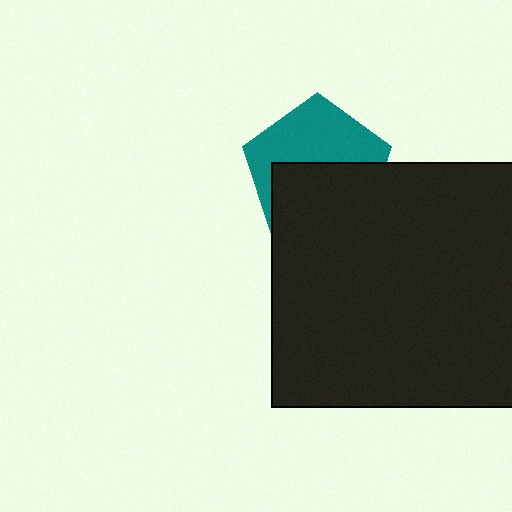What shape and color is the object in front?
The object in front is a black square.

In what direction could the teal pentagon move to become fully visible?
The teal pentagon could move up. That would shift it out from behind the black square entirely.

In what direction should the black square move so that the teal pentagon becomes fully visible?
The black square should move down. That is the shortest direction to clear the overlap and leave the teal pentagon fully visible.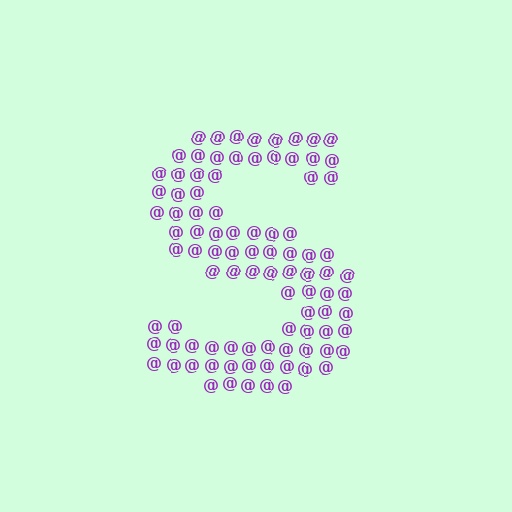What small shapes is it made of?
It is made of small at signs.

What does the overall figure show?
The overall figure shows the letter S.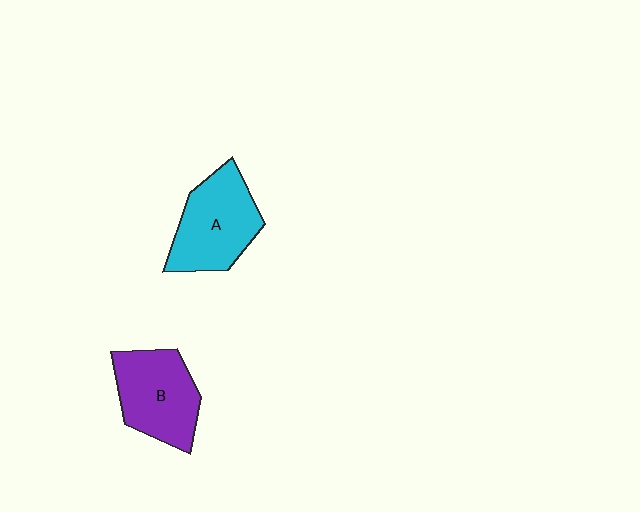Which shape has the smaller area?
Shape B (purple).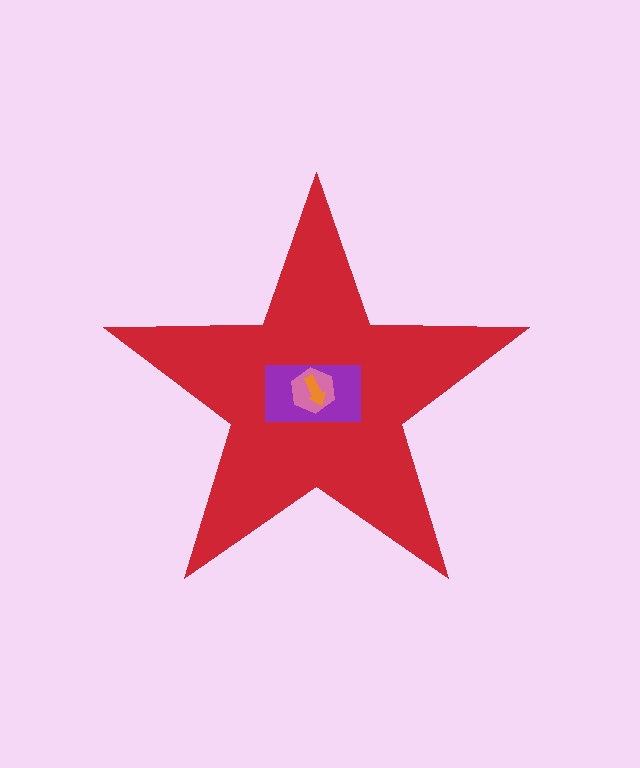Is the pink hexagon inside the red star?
Yes.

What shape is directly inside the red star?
The purple rectangle.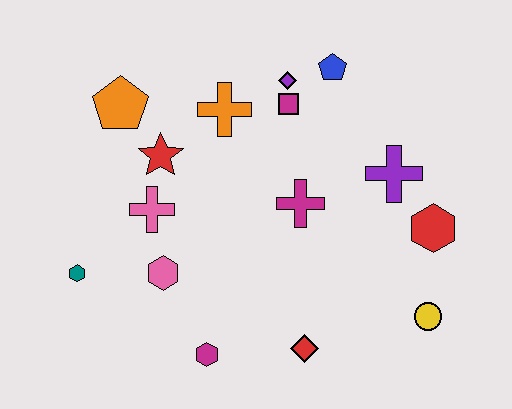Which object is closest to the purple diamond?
The magenta square is closest to the purple diamond.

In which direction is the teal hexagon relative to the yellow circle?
The teal hexagon is to the left of the yellow circle.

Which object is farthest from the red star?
The yellow circle is farthest from the red star.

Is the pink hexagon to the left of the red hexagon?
Yes